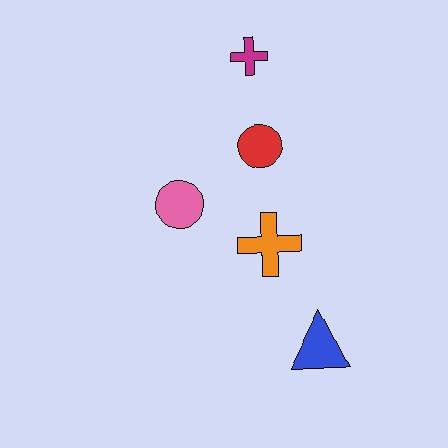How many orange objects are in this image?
There is 1 orange object.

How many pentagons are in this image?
There are no pentagons.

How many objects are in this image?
There are 5 objects.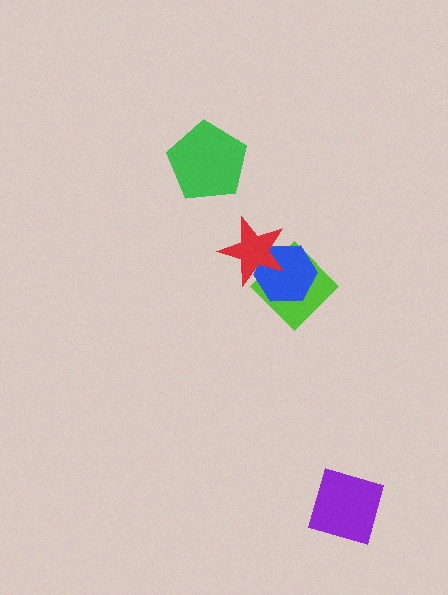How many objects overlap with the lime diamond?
2 objects overlap with the lime diamond.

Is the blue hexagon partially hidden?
Yes, it is partially covered by another shape.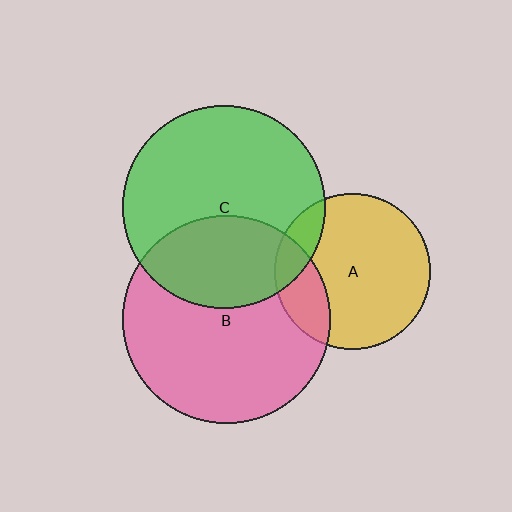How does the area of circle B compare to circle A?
Approximately 1.8 times.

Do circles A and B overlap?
Yes.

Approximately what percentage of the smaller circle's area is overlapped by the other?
Approximately 20%.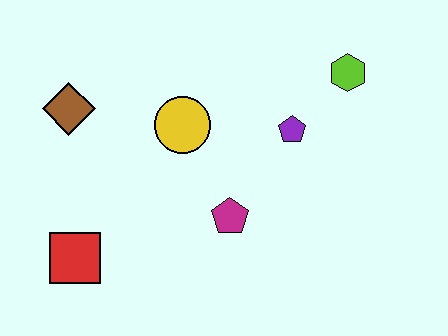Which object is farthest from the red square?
The lime hexagon is farthest from the red square.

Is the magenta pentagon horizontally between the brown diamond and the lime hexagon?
Yes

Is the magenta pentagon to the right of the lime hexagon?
No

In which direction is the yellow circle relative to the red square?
The yellow circle is above the red square.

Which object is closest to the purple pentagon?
The lime hexagon is closest to the purple pentagon.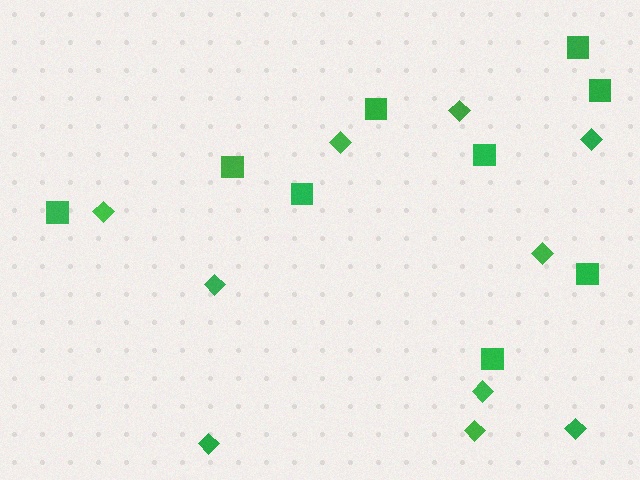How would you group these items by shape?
There are 2 groups: one group of diamonds (10) and one group of squares (9).